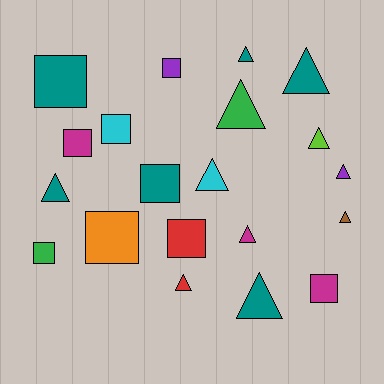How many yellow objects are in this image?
There are no yellow objects.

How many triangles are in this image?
There are 11 triangles.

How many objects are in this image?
There are 20 objects.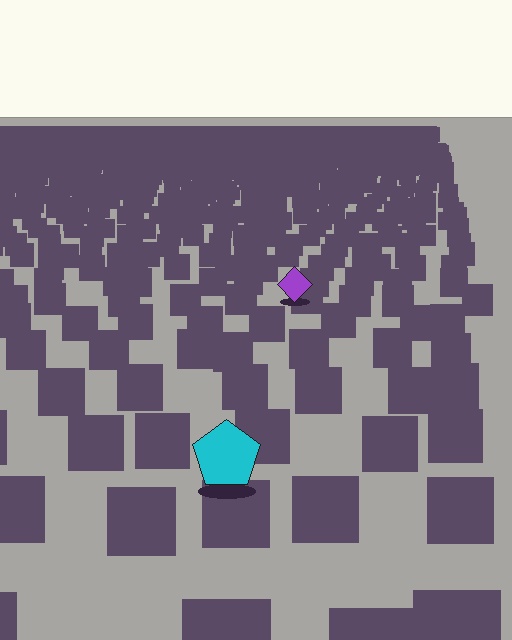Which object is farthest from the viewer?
The purple diamond is farthest from the viewer. It appears smaller and the ground texture around it is denser.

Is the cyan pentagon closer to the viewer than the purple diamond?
Yes. The cyan pentagon is closer — you can tell from the texture gradient: the ground texture is coarser near it.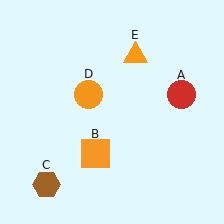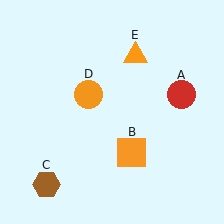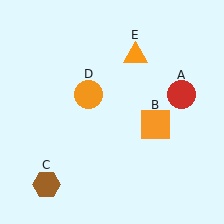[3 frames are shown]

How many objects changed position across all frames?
1 object changed position: orange square (object B).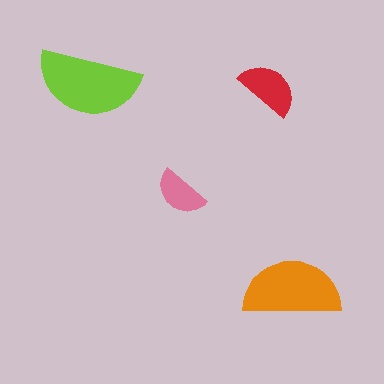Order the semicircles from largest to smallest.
the lime one, the orange one, the red one, the pink one.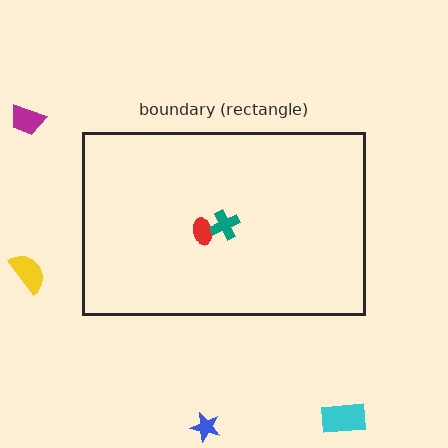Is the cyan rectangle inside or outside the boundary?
Outside.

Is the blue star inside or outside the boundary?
Outside.